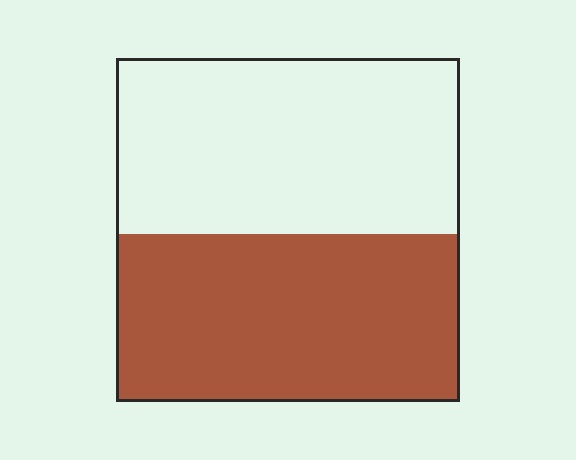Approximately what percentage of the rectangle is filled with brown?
Approximately 50%.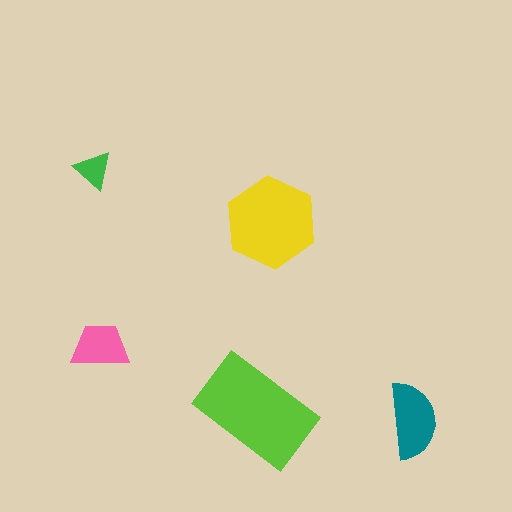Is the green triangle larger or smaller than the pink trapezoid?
Smaller.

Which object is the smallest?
The green triangle.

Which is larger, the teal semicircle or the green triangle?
The teal semicircle.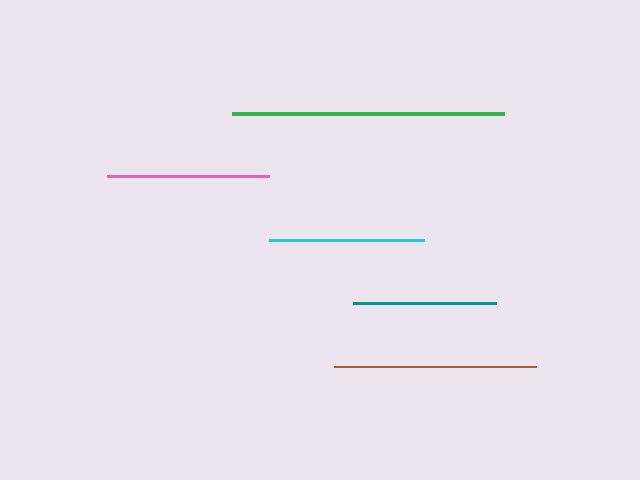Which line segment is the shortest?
The teal line is the shortest at approximately 144 pixels.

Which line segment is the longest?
The green line is the longest at approximately 272 pixels.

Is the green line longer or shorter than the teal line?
The green line is longer than the teal line.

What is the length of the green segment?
The green segment is approximately 272 pixels long.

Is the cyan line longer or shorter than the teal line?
The cyan line is longer than the teal line.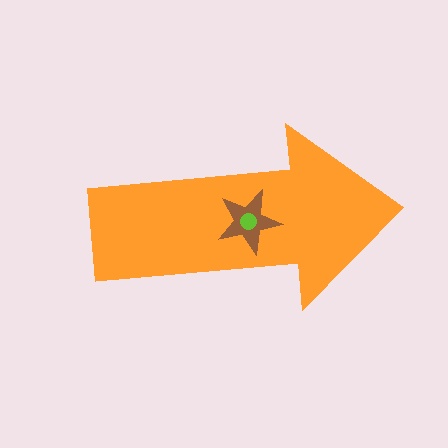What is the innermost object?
The lime circle.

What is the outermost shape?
The orange arrow.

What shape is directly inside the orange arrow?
The brown star.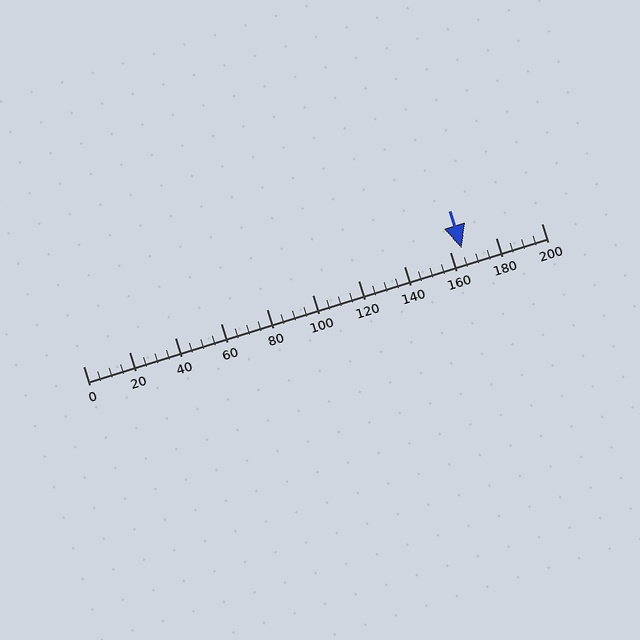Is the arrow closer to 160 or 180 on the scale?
The arrow is closer to 160.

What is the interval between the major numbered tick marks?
The major tick marks are spaced 20 units apart.